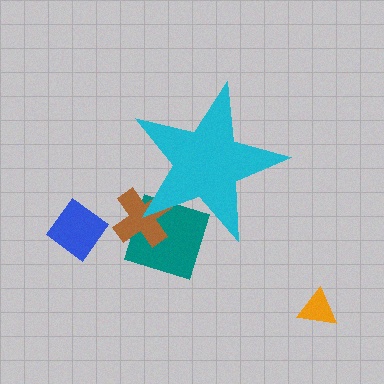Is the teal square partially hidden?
Yes, the teal square is partially hidden behind the cyan star.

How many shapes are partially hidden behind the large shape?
2 shapes are partially hidden.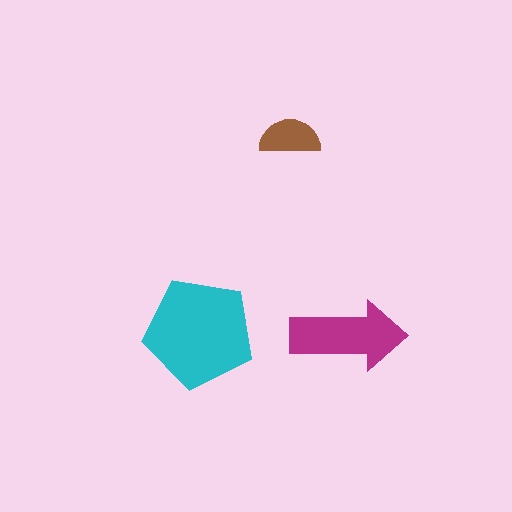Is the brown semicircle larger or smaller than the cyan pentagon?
Smaller.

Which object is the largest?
The cyan pentagon.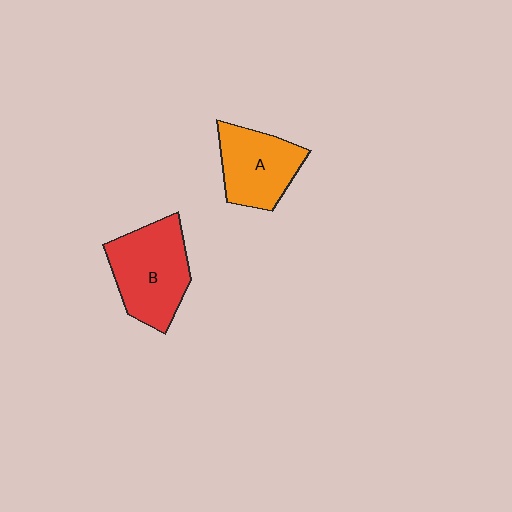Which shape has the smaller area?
Shape A (orange).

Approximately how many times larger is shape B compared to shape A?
Approximately 1.2 times.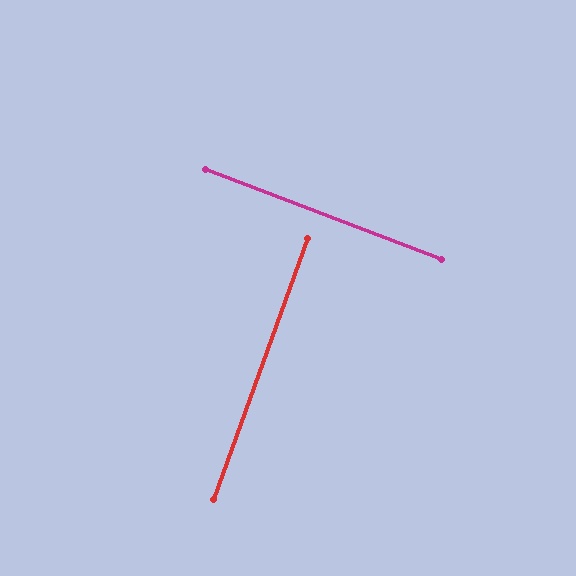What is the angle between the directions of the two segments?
Approximately 89 degrees.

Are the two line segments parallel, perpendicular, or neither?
Perpendicular — they meet at approximately 89°.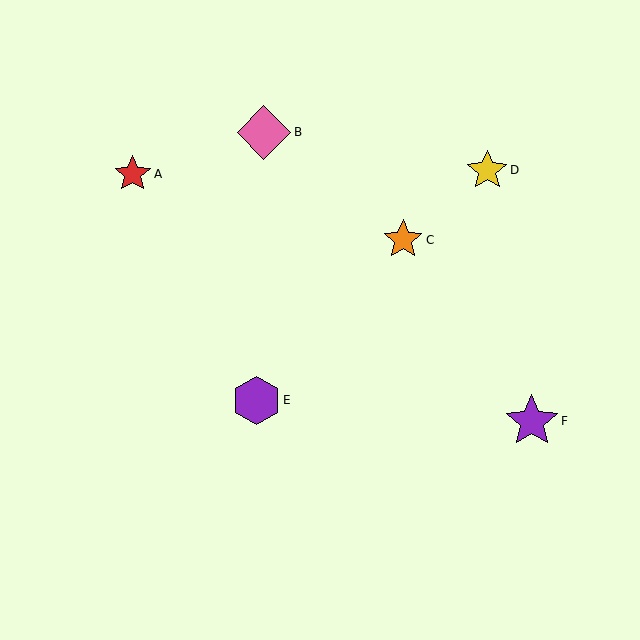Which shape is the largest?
The pink diamond (labeled B) is the largest.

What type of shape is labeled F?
Shape F is a purple star.